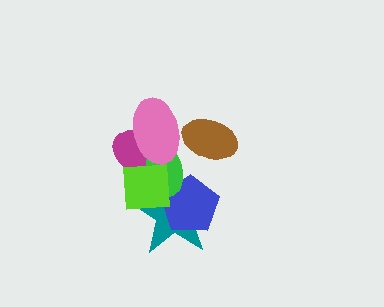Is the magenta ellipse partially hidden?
Yes, it is partially covered by another shape.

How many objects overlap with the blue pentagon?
3 objects overlap with the blue pentagon.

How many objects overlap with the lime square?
5 objects overlap with the lime square.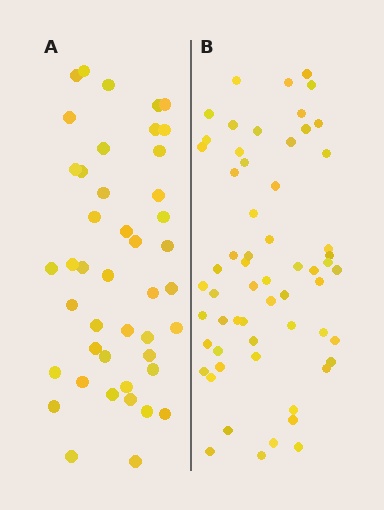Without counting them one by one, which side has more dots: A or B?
Region B (the right region) has more dots.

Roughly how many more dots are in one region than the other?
Region B has approximately 15 more dots than region A.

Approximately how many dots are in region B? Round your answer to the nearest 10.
About 60 dots.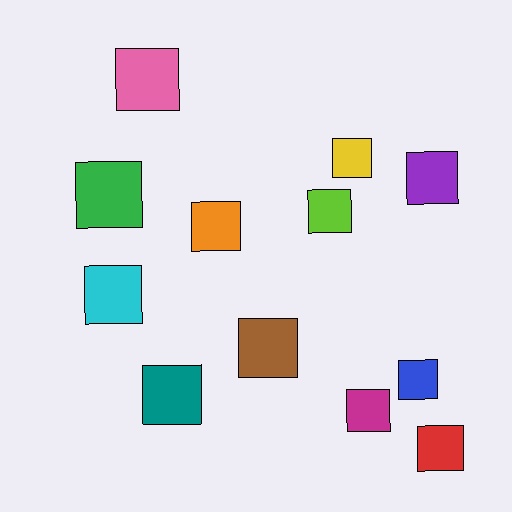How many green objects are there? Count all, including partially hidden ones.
There is 1 green object.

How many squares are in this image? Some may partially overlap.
There are 12 squares.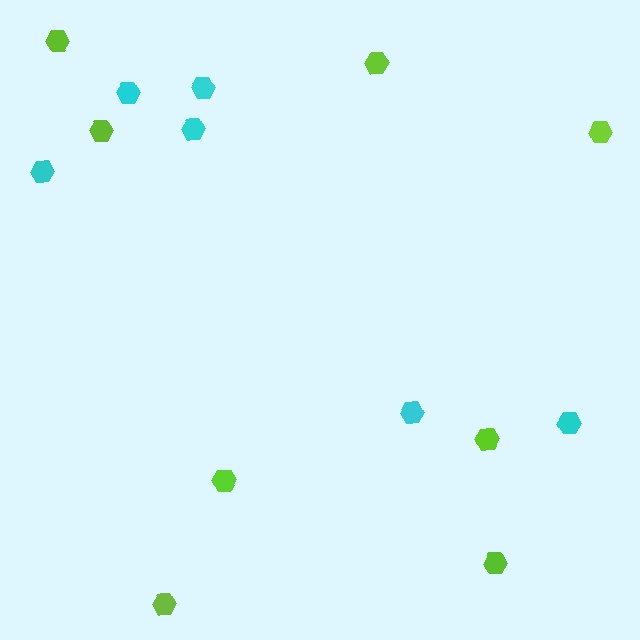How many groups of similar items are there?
There are 2 groups: one group of cyan hexagons (6) and one group of lime hexagons (8).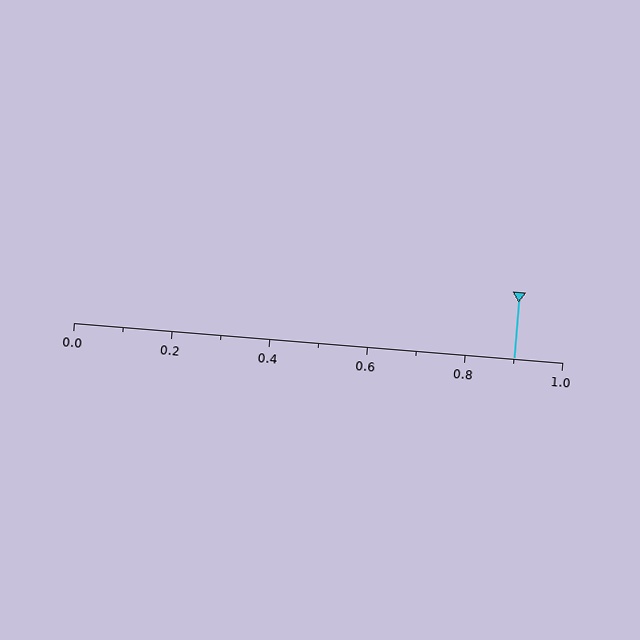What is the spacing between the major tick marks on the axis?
The major ticks are spaced 0.2 apart.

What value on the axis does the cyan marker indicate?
The marker indicates approximately 0.9.